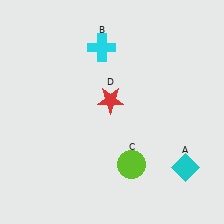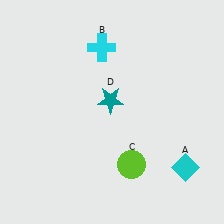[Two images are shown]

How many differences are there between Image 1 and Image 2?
There is 1 difference between the two images.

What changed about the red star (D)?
In Image 1, D is red. In Image 2, it changed to teal.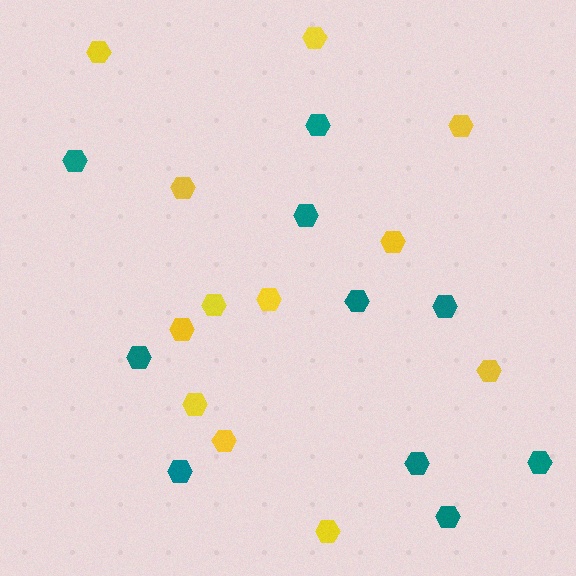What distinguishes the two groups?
There are 2 groups: one group of yellow hexagons (12) and one group of teal hexagons (10).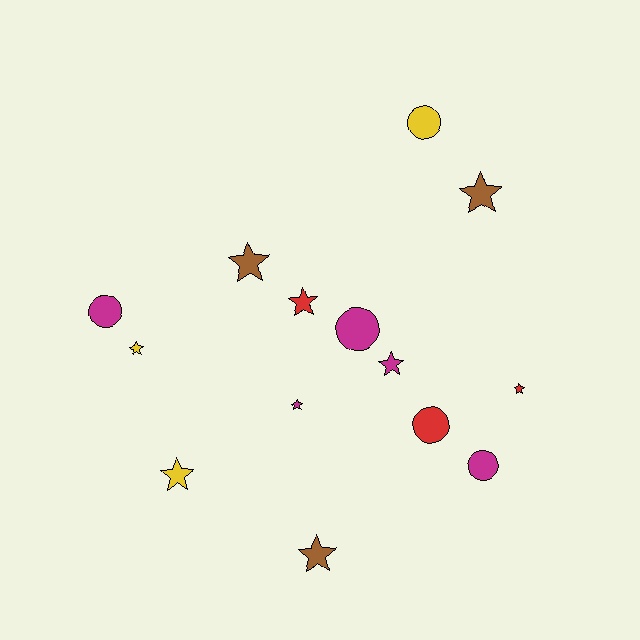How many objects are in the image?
There are 14 objects.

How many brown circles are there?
There are no brown circles.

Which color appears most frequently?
Magenta, with 5 objects.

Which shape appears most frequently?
Star, with 9 objects.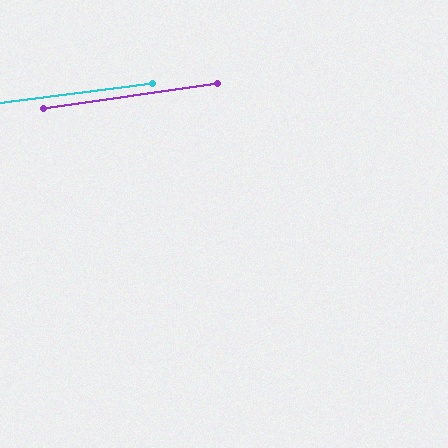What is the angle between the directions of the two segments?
Approximately 1 degree.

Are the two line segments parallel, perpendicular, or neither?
Parallel — their directions differ by only 1.2°.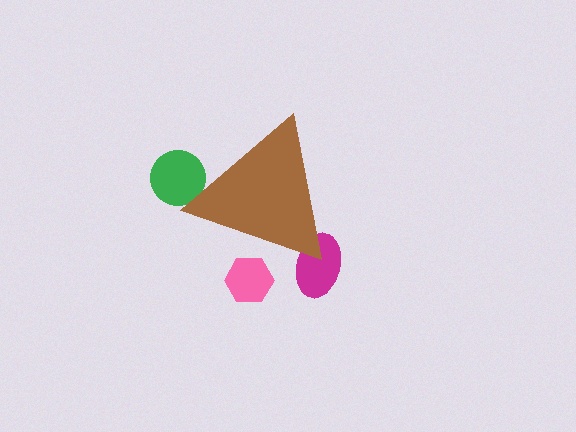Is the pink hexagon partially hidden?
Yes, the pink hexagon is partially hidden behind the brown triangle.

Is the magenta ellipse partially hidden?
Yes, the magenta ellipse is partially hidden behind the brown triangle.